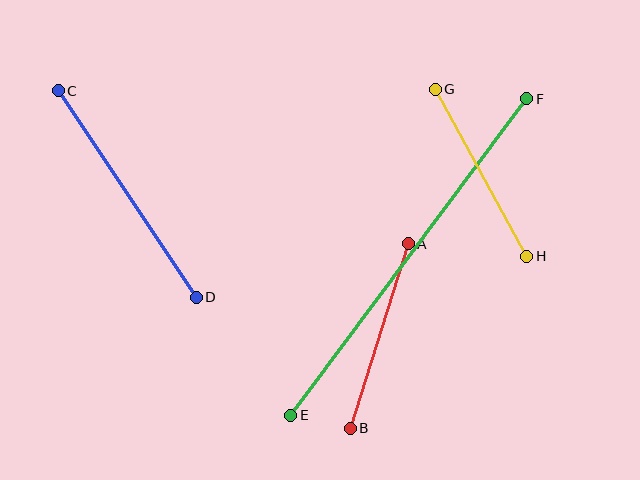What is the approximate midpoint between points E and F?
The midpoint is at approximately (409, 257) pixels.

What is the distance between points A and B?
The distance is approximately 193 pixels.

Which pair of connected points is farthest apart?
Points E and F are farthest apart.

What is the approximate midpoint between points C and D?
The midpoint is at approximately (127, 194) pixels.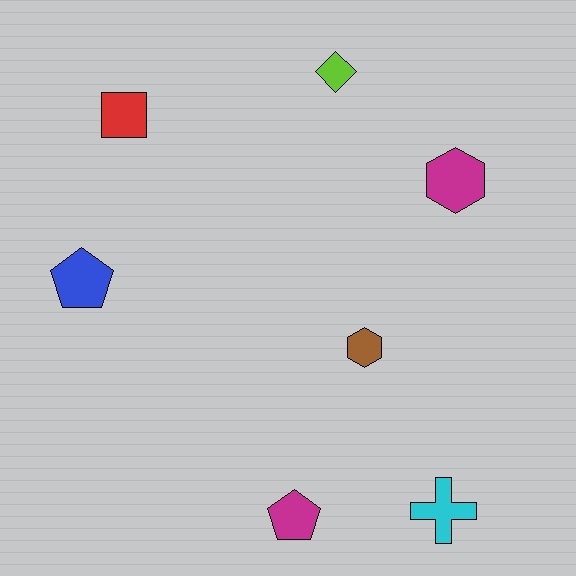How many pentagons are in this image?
There are 2 pentagons.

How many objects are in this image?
There are 7 objects.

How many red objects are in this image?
There is 1 red object.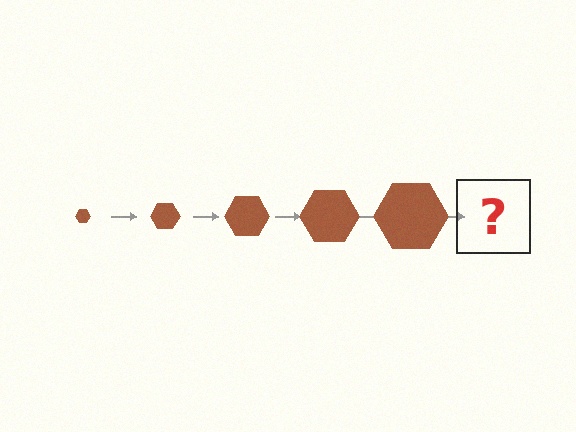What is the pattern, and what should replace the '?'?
The pattern is that the hexagon gets progressively larger each step. The '?' should be a brown hexagon, larger than the previous one.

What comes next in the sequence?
The next element should be a brown hexagon, larger than the previous one.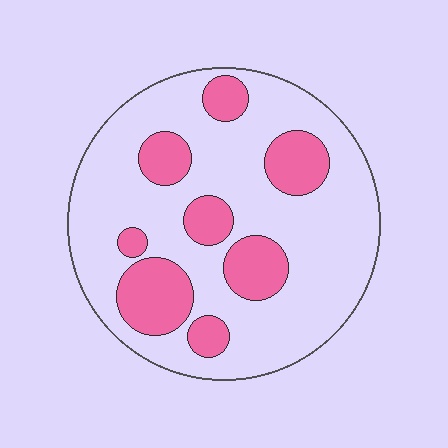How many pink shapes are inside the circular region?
8.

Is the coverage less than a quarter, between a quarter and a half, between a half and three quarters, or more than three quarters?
Between a quarter and a half.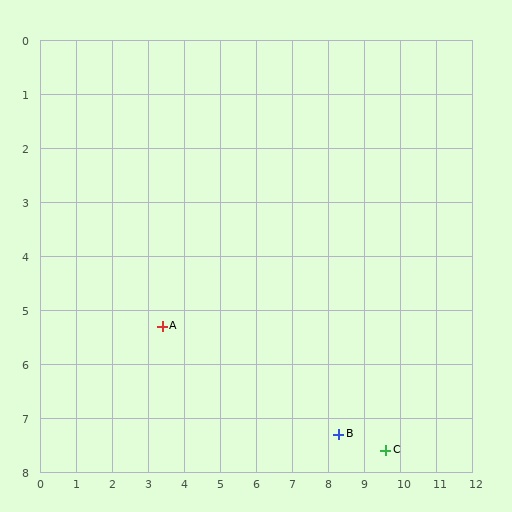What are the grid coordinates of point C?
Point C is at approximately (9.6, 7.6).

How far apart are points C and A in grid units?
Points C and A are about 6.6 grid units apart.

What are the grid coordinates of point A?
Point A is at approximately (3.4, 5.3).